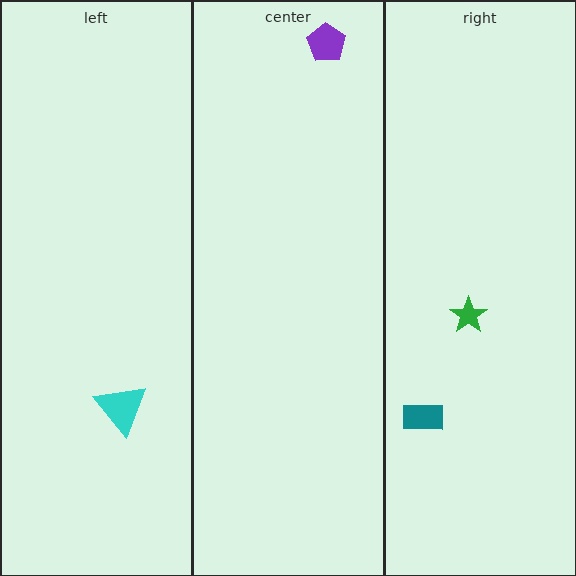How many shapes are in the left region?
1.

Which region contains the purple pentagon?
The center region.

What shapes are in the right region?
The teal rectangle, the green star.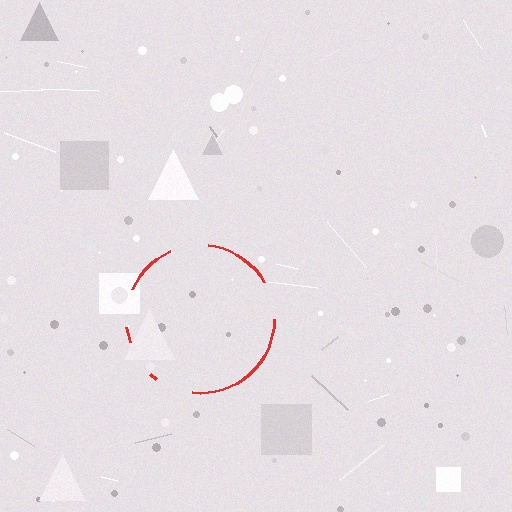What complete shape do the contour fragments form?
The contour fragments form a circle.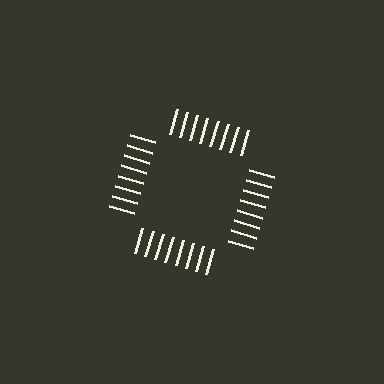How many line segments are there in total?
32 — 8 along each of the 4 edges.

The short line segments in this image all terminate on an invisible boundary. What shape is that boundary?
An illusory square — the line segments terminate on its edges but no continuous stroke is drawn.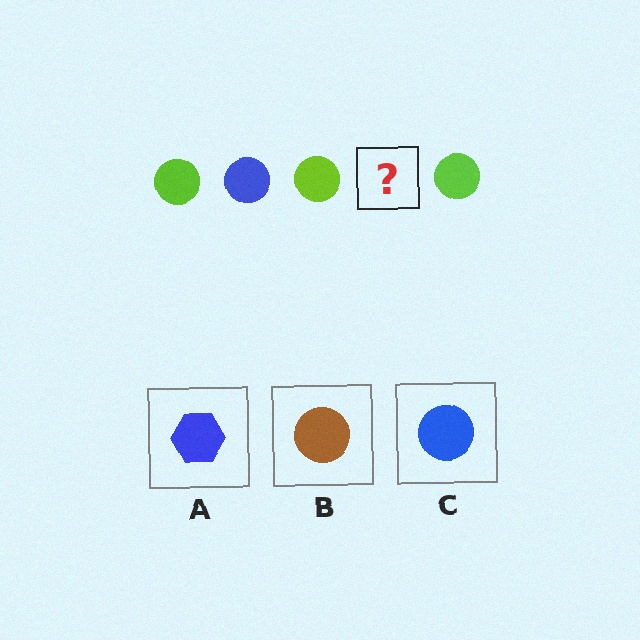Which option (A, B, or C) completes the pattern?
C.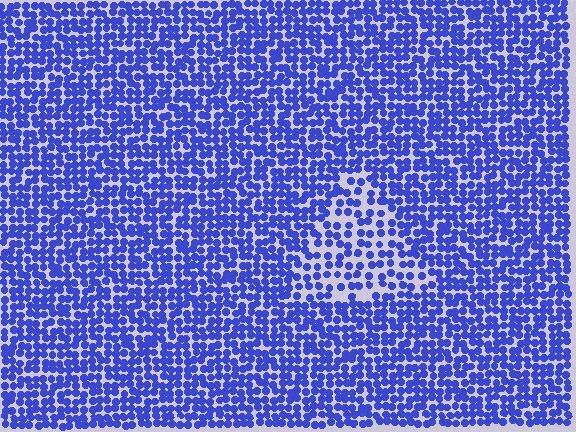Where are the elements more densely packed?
The elements are more densely packed outside the triangle boundary.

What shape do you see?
I see a triangle.